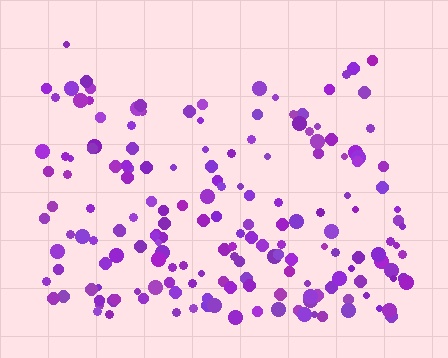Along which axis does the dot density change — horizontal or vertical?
Vertical.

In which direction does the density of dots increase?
From top to bottom, with the bottom side densest.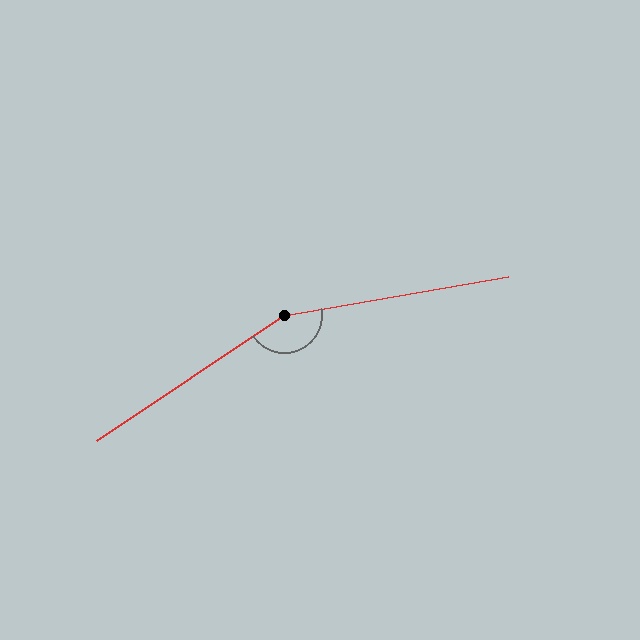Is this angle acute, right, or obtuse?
It is obtuse.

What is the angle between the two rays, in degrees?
Approximately 156 degrees.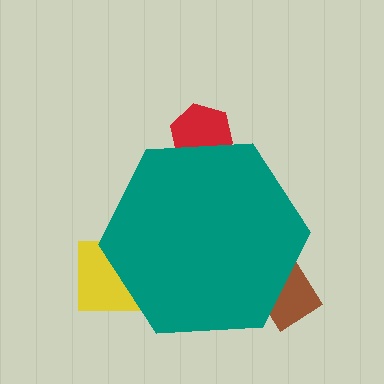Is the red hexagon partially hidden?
Yes, the red hexagon is partially hidden behind the teal hexagon.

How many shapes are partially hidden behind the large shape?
3 shapes are partially hidden.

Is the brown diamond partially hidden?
Yes, the brown diamond is partially hidden behind the teal hexagon.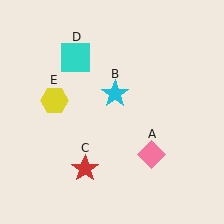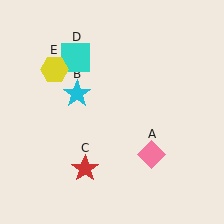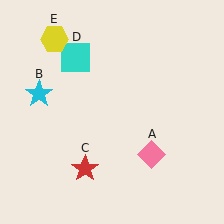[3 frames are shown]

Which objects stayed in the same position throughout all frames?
Pink diamond (object A) and red star (object C) and cyan square (object D) remained stationary.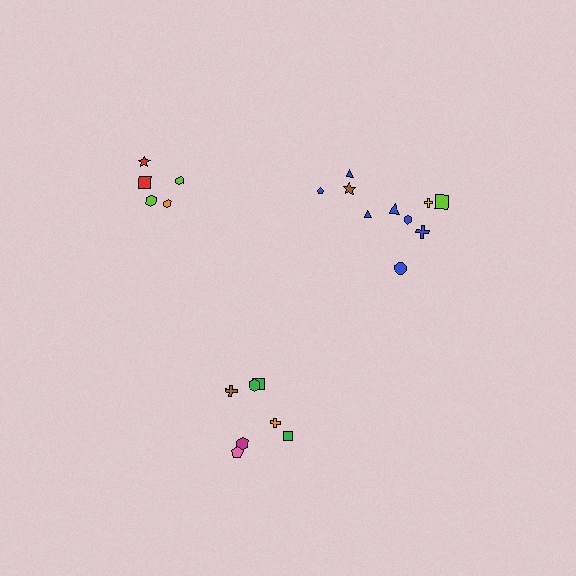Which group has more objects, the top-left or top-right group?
The top-right group.